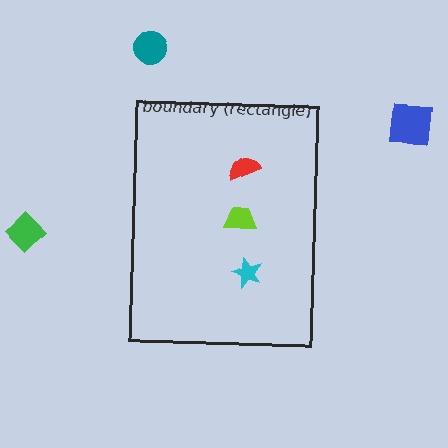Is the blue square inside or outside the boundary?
Outside.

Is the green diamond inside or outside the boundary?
Outside.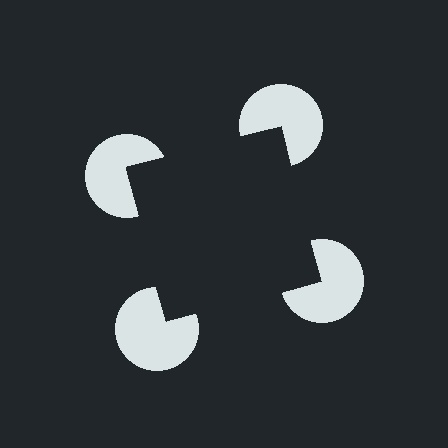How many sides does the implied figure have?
4 sides.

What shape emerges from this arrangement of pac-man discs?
An illusory square — its edges are inferred from the aligned wedge cuts in the pac-man discs, not physically drawn.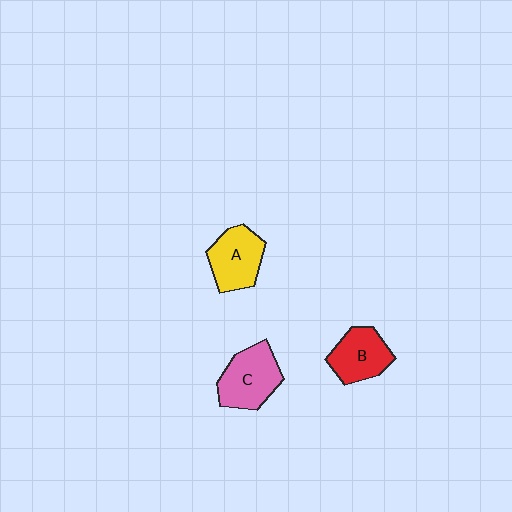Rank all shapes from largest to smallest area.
From largest to smallest: C (pink), A (yellow), B (red).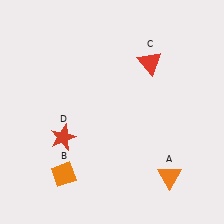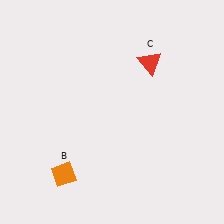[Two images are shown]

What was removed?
The orange triangle (A), the red star (D) were removed in Image 2.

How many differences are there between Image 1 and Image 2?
There are 2 differences between the two images.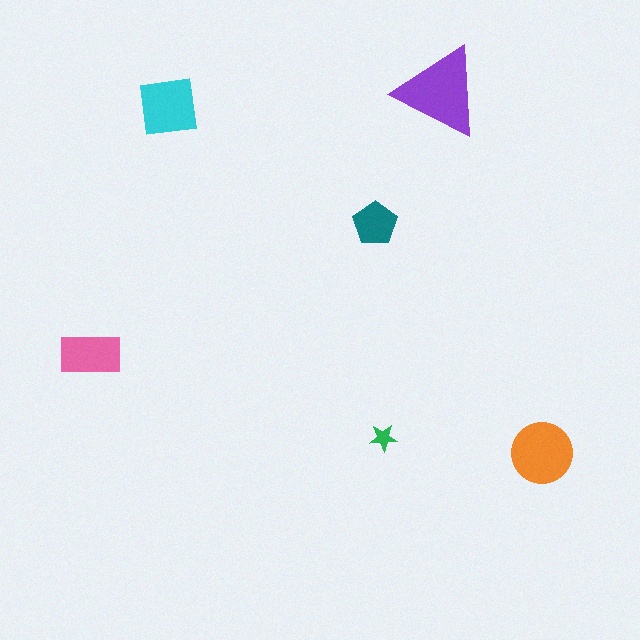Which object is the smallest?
The green star.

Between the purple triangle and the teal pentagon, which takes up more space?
The purple triangle.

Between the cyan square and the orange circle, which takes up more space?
The orange circle.